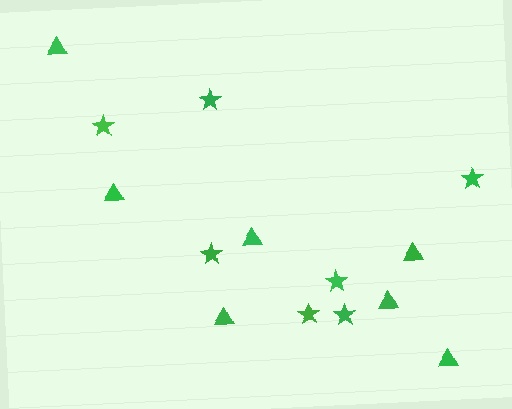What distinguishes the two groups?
There are 2 groups: one group of stars (7) and one group of triangles (7).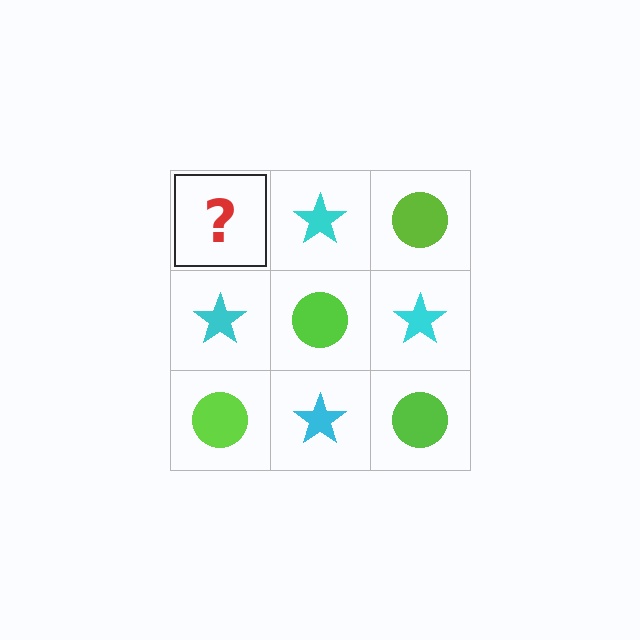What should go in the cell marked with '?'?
The missing cell should contain a lime circle.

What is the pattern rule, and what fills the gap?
The rule is that it alternates lime circle and cyan star in a checkerboard pattern. The gap should be filled with a lime circle.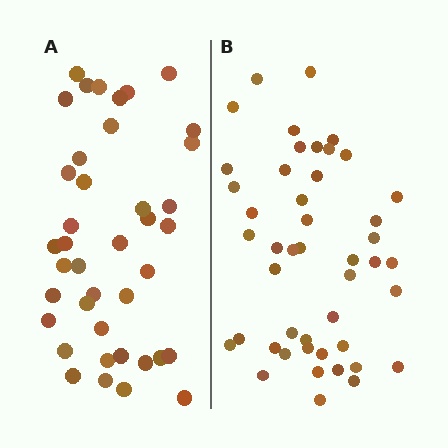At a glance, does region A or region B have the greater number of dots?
Region B (the right region) has more dots.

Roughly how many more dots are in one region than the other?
Region B has about 6 more dots than region A.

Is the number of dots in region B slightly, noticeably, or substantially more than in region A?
Region B has only slightly more — the two regions are fairly close. The ratio is roughly 1.1 to 1.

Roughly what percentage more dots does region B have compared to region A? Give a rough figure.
About 15% more.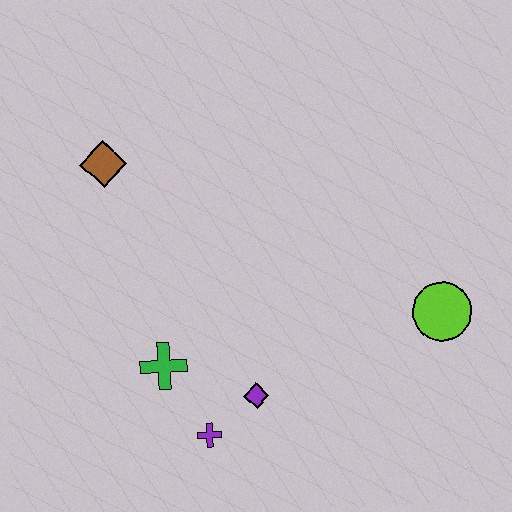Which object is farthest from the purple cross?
The brown diamond is farthest from the purple cross.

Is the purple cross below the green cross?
Yes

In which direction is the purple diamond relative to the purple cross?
The purple diamond is to the right of the purple cross.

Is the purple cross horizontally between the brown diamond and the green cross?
No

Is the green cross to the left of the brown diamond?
No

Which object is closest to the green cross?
The purple cross is closest to the green cross.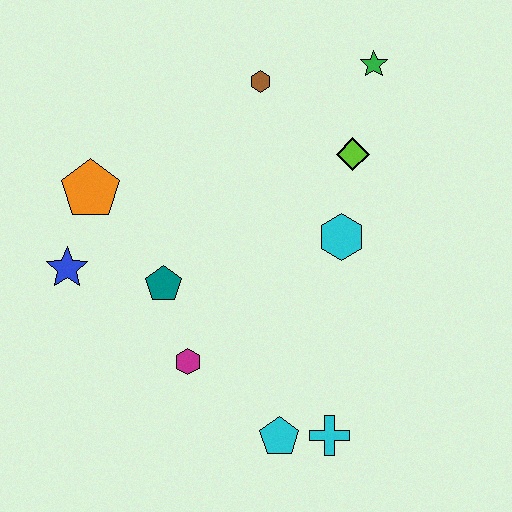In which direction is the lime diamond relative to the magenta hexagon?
The lime diamond is above the magenta hexagon.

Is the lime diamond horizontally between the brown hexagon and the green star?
Yes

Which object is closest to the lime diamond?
The cyan hexagon is closest to the lime diamond.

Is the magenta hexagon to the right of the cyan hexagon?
No